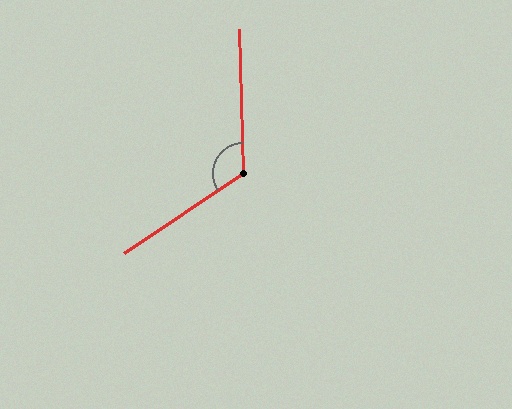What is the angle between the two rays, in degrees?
Approximately 123 degrees.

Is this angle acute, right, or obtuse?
It is obtuse.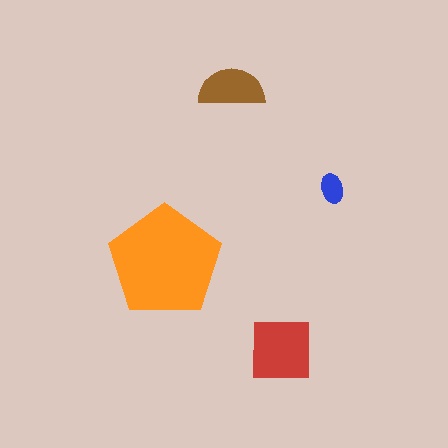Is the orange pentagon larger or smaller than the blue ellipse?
Larger.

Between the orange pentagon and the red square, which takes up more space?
The orange pentagon.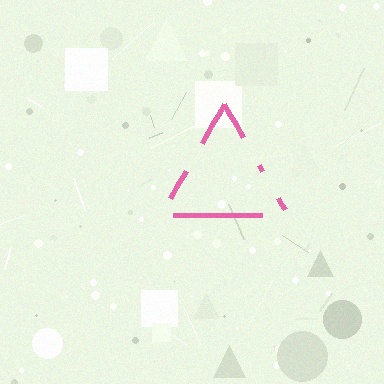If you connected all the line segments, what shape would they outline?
They would outline a triangle.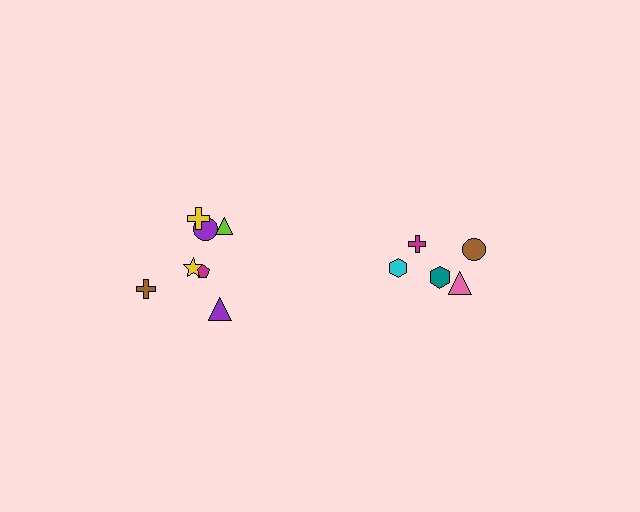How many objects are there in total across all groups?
There are 12 objects.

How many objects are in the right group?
There are 5 objects.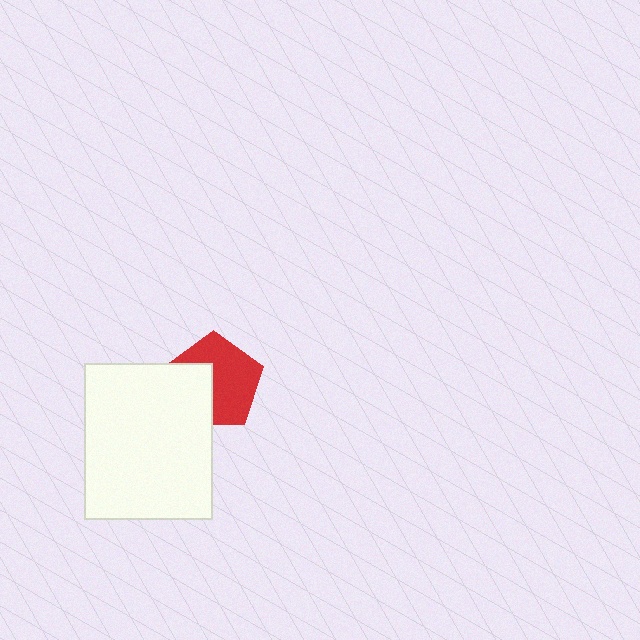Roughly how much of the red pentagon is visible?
About half of it is visible (roughly 62%).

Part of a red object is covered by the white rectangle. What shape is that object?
It is a pentagon.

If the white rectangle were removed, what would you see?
You would see the complete red pentagon.